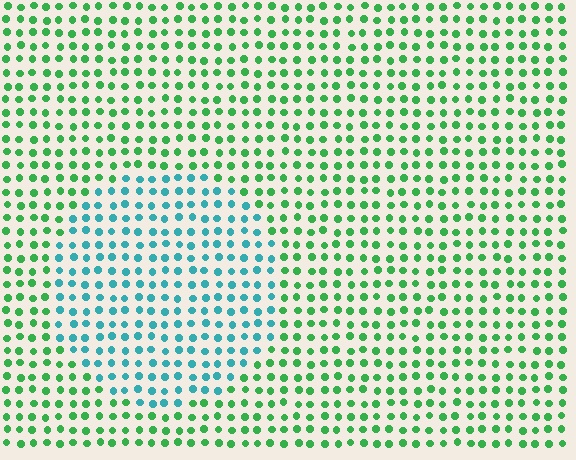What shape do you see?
I see a circle.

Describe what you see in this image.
The image is filled with small green elements in a uniform arrangement. A circle-shaped region is visible where the elements are tinted to a slightly different hue, forming a subtle color boundary.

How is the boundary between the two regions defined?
The boundary is defined purely by a slight shift in hue (about 51 degrees). Spacing, size, and orientation are identical on both sides.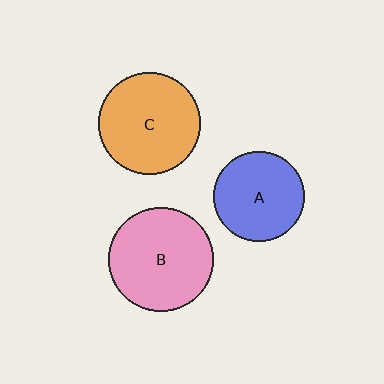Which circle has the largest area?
Circle B (pink).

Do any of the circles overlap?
No, none of the circles overlap.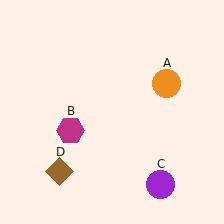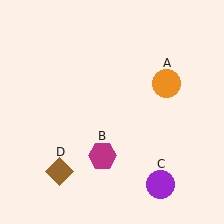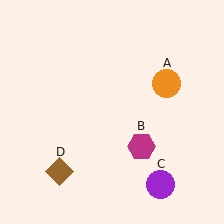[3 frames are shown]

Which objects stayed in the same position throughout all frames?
Orange circle (object A) and purple circle (object C) and brown diamond (object D) remained stationary.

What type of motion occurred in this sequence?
The magenta hexagon (object B) rotated counterclockwise around the center of the scene.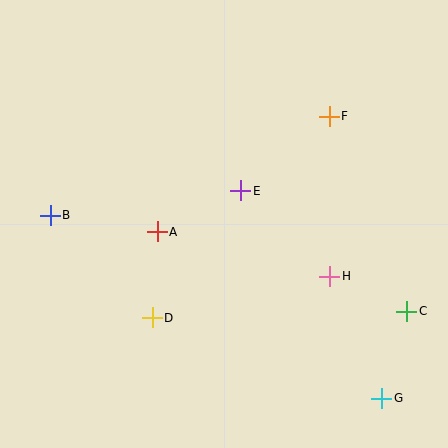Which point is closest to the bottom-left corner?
Point D is closest to the bottom-left corner.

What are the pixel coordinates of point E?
Point E is at (241, 191).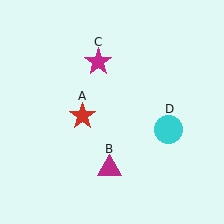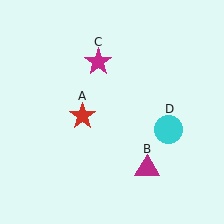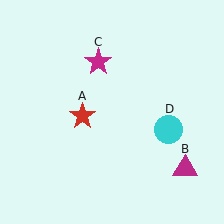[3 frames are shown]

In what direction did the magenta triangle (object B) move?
The magenta triangle (object B) moved right.